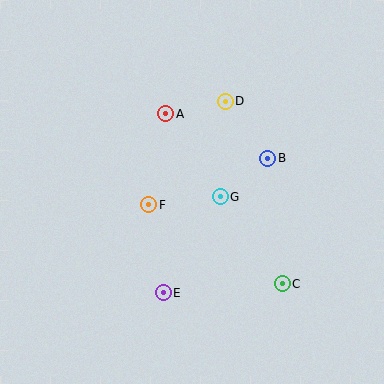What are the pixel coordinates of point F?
Point F is at (149, 205).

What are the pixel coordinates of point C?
Point C is at (282, 284).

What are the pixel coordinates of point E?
Point E is at (163, 293).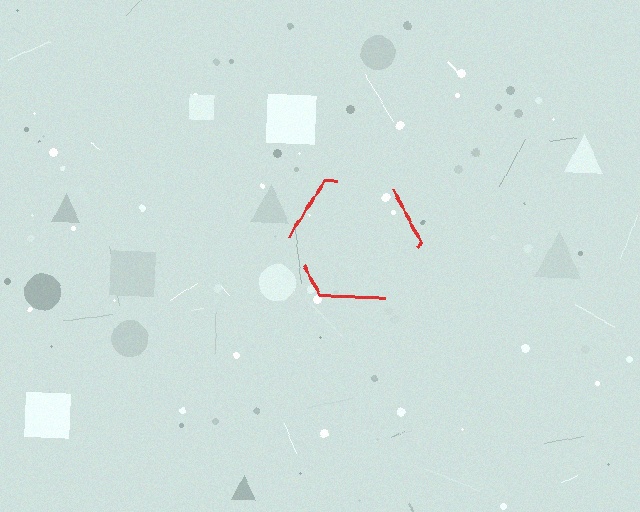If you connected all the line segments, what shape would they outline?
They would outline a hexagon.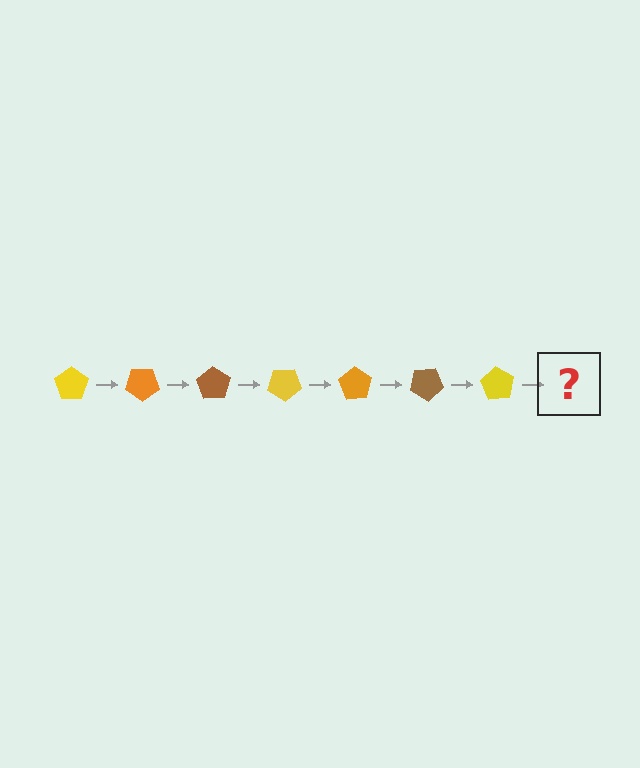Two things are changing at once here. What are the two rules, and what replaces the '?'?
The two rules are that it rotates 35 degrees each step and the color cycles through yellow, orange, and brown. The '?' should be an orange pentagon, rotated 245 degrees from the start.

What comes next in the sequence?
The next element should be an orange pentagon, rotated 245 degrees from the start.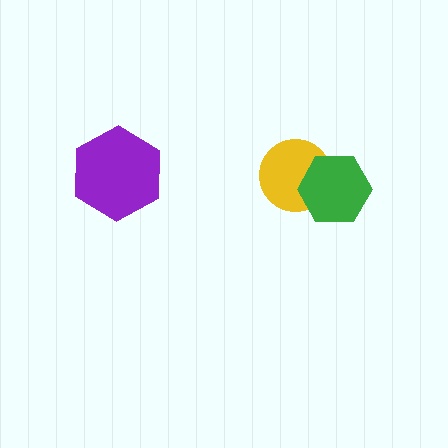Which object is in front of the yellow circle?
The green hexagon is in front of the yellow circle.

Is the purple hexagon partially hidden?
No, no other shape covers it.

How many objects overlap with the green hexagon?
1 object overlaps with the green hexagon.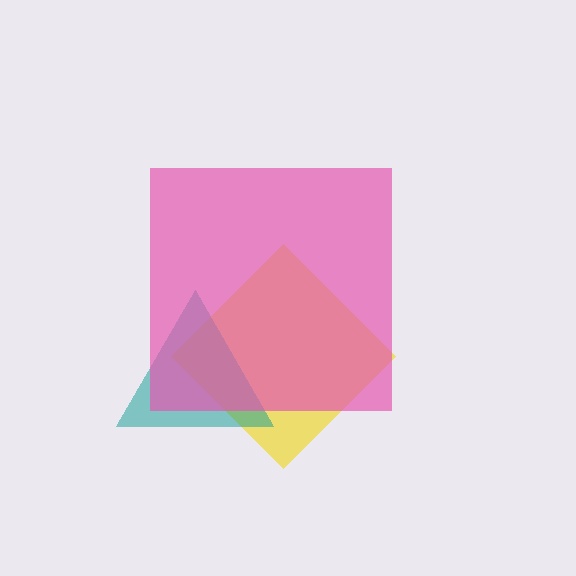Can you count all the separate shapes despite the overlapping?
Yes, there are 3 separate shapes.